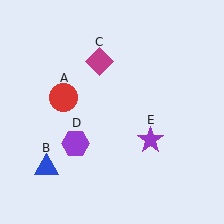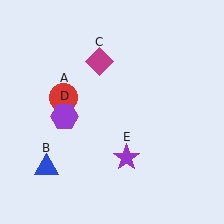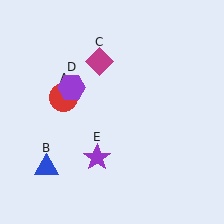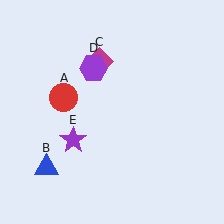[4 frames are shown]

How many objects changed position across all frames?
2 objects changed position: purple hexagon (object D), purple star (object E).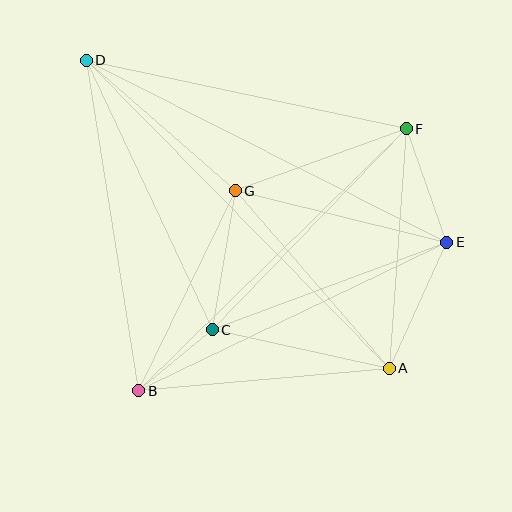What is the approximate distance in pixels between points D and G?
The distance between D and G is approximately 198 pixels.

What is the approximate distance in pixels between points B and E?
The distance between B and E is approximately 342 pixels.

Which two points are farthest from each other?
Points A and D are farthest from each other.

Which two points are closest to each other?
Points B and C are closest to each other.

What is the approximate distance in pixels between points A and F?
The distance between A and F is approximately 240 pixels.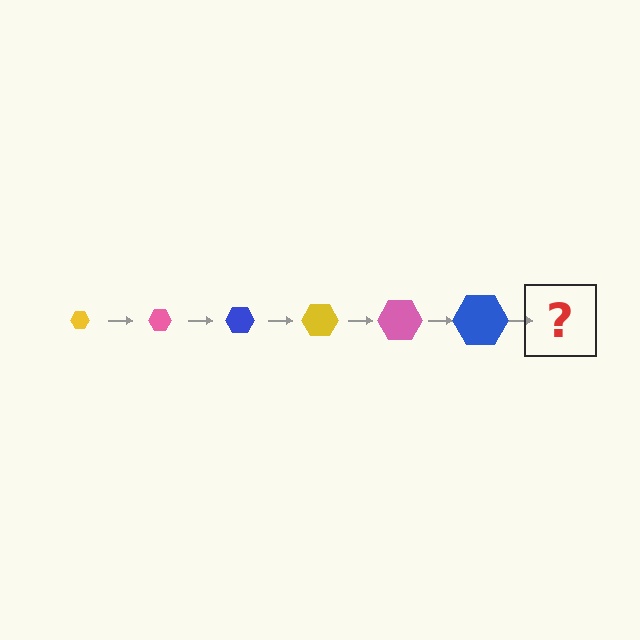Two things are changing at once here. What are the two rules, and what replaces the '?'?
The two rules are that the hexagon grows larger each step and the color cycles through yellow, pink, and blue. The '?' should be a yellow hexagon, larger than the previous one.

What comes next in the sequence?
The next element should be a yellow hexagon, larger than the previous one.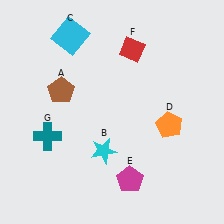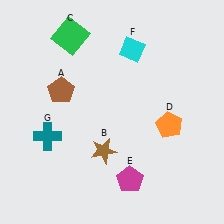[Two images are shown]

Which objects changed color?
B changed from cyan to brown. C changed from cyan to green. F changed from red to cyan.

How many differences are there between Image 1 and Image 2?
There are 3 differences between the two images.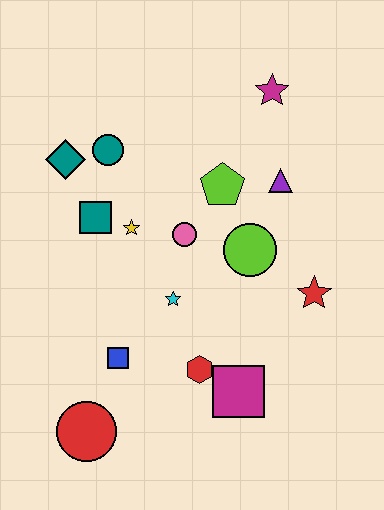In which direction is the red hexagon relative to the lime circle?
The red hexagon is below the lime circle.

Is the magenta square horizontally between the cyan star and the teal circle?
No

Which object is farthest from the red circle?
The magenta star is farthest from the red circle.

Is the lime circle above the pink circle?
No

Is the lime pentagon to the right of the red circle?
Yes